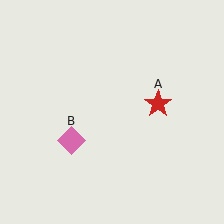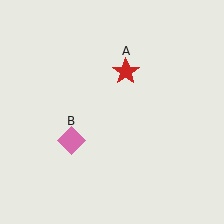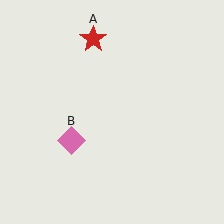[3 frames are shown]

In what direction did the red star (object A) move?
The red star (object A) moved up and to the left.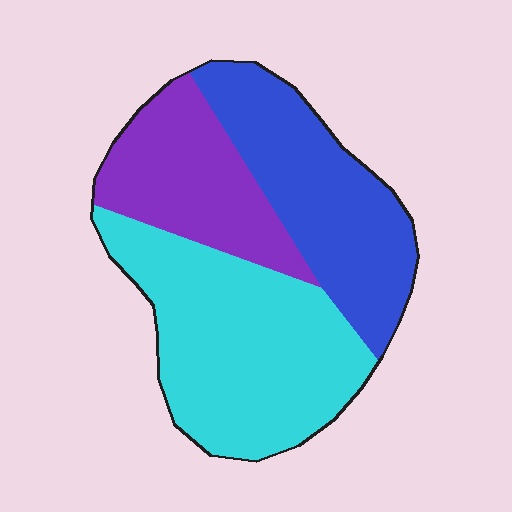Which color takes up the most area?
Cyan, at roughly 45%.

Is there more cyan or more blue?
Cyan.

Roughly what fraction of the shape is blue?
Blue takes up between a quarter and a half of the shape.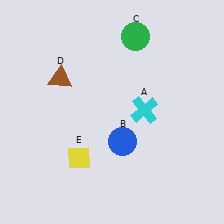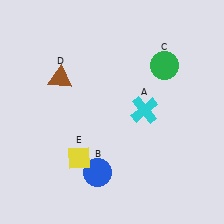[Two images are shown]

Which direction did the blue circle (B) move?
The blue circle (B) moved down.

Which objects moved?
The objects that moved are: the blue circle (B), the green circle (C).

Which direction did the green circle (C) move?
The green circle (C) moved down.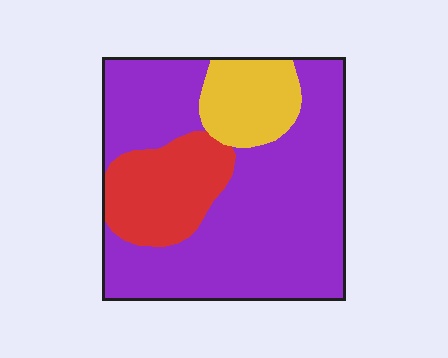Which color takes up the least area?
Yellow, at roughly 15%.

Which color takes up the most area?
Purple, at roughly 70%.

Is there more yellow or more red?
Red.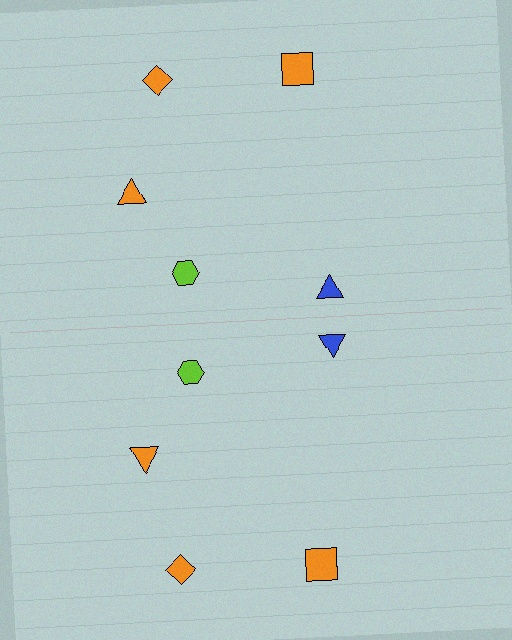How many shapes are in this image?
There are 10 shapes in this image.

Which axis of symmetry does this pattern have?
The pattern has a horizontal axis of symmetry running through the center of the image.